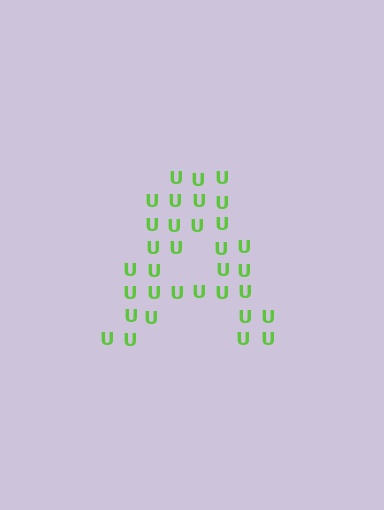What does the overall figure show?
The overall figure shows the letter A.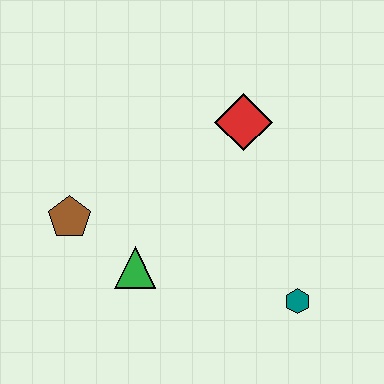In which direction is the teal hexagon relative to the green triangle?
The teal hexagon is to the right of the green triangle.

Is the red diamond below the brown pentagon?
No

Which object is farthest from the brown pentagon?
The teal hexagon is farthest from the brown pentagon.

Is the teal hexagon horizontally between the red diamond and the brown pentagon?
No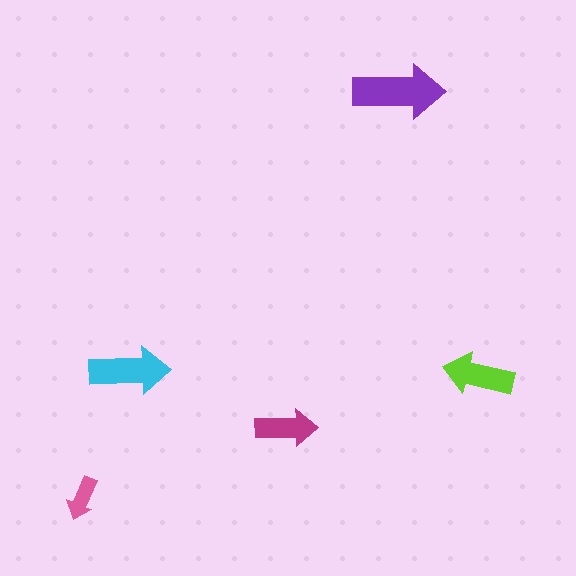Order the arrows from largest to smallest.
the purple one, the cyan one, the lime one, the magenta one, the pink one.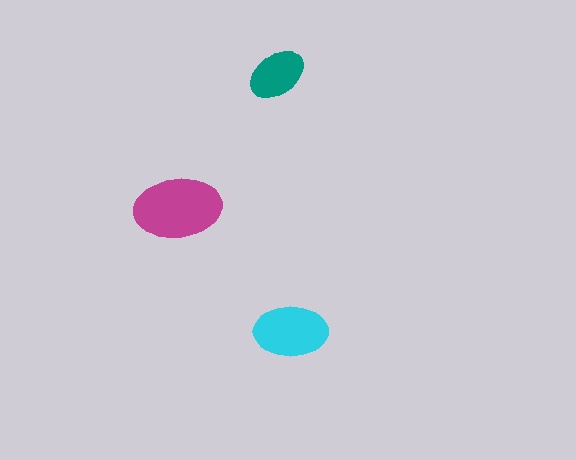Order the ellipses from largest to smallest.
the magenta one, the cyan one, the teal one.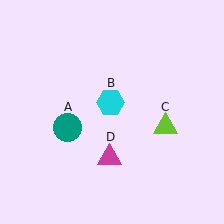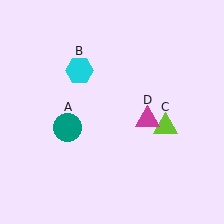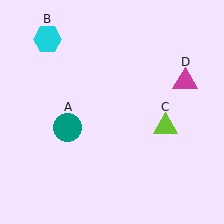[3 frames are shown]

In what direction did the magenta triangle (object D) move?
The magenta triangle (object D) moved up and to the right.